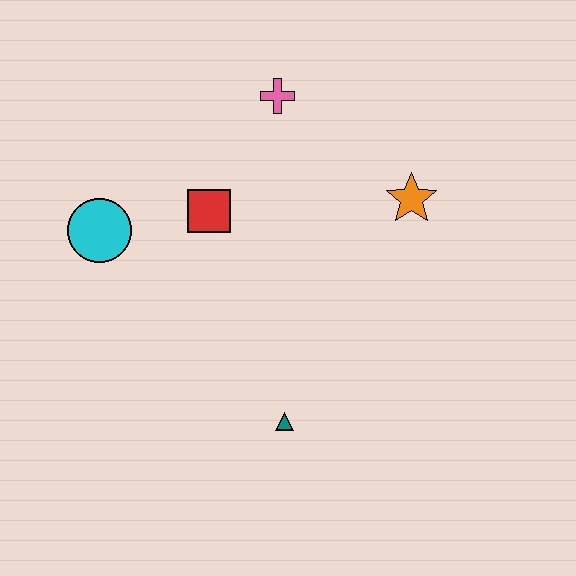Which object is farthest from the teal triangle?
The pink cross is farthest from the teal triangle.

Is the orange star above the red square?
Yes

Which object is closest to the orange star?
The pink cross is closest to the orange star.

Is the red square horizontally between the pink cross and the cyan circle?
Yes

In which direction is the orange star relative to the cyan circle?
The orange star is to the right of the cyan circle.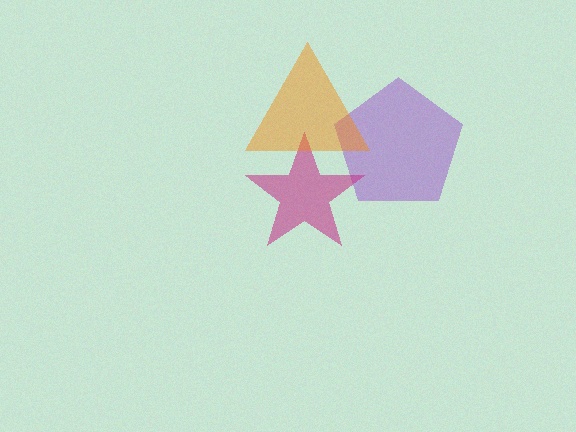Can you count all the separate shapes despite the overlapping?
Yes, there are 3 separate shapes.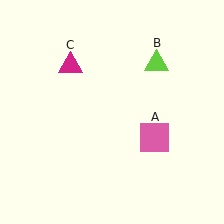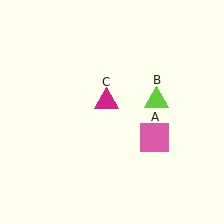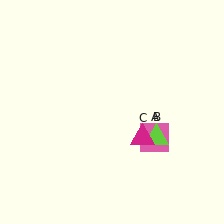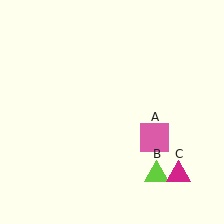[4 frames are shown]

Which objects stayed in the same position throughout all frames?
Pink square (object A) remained stationary.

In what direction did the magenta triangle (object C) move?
The magenta triangle (object C) moved down and to the right.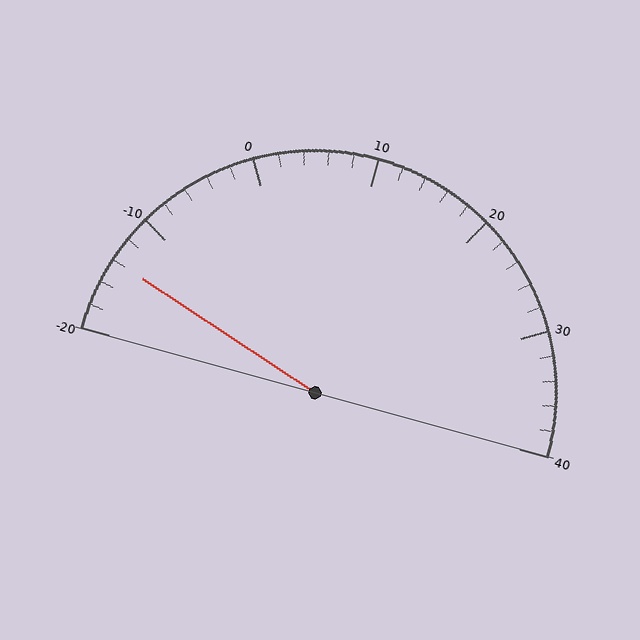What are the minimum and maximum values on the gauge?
The gauge ranges from -20 to 40.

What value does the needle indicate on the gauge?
The needle indicates approximately -14.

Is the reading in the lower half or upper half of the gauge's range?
The reading is in the lower half of the range (-20 to 40).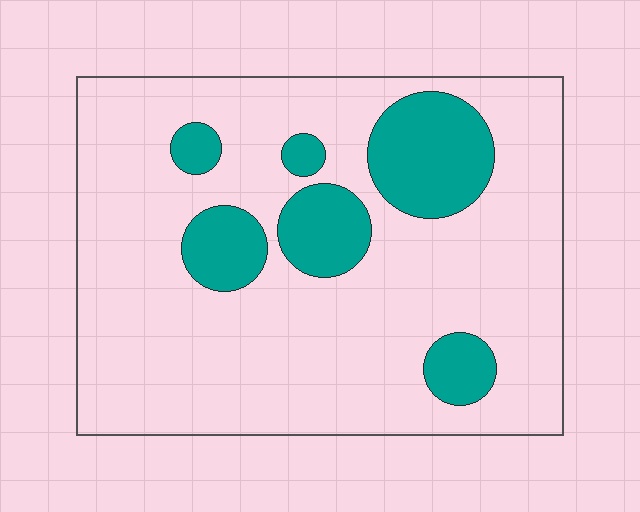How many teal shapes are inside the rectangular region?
6.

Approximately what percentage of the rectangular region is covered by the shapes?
Approximately 20%.